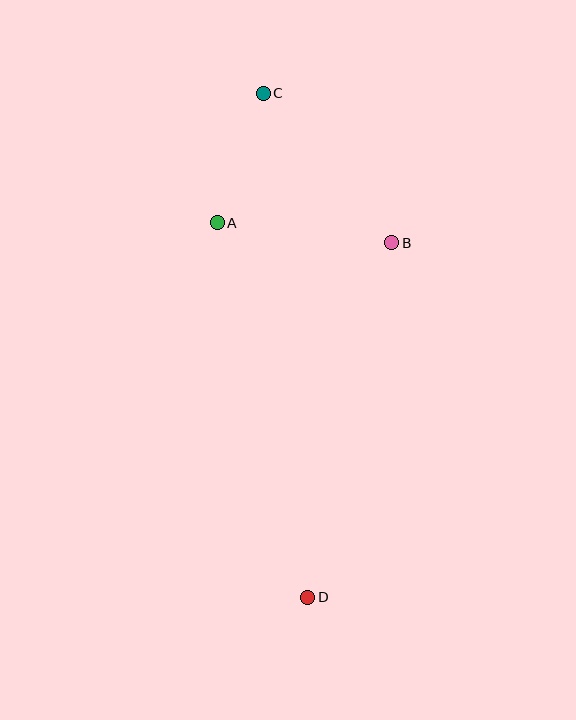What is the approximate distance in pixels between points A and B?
The distance between A and B is approximately 175 pixels.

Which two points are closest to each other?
Points A and C are closest to each other.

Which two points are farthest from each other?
Points C and D are farthest from each other.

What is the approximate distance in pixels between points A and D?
The distance between A and D is approximately 385 pixels.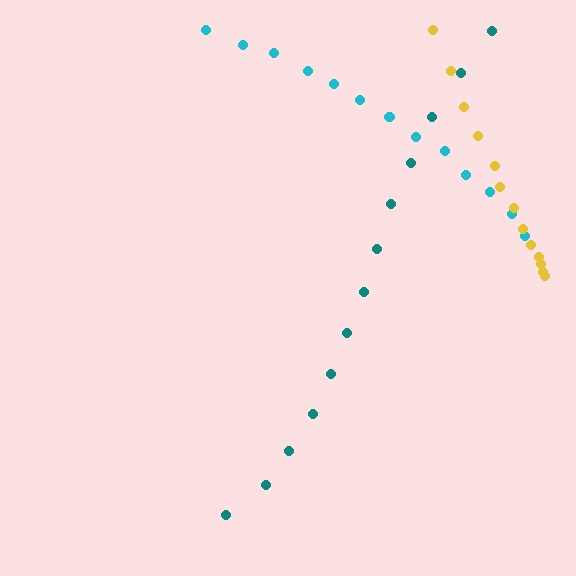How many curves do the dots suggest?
There are 3 distinct paths.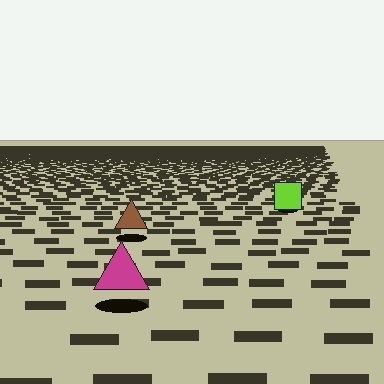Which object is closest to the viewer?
The magenta triangle is closest. The texture marks near it are larger and more spread out.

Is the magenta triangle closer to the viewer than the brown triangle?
Yes. The magenta triangle is closer — you can tell from the texture gradient: the ground texture is coarser near it.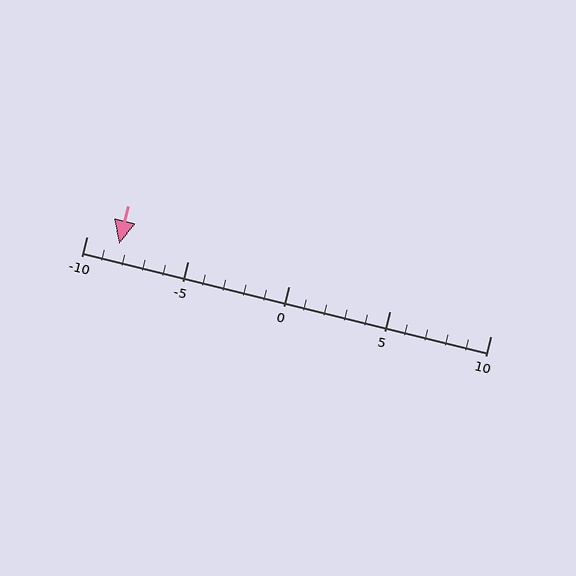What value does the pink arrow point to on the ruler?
The pink arrow points to approximately -8.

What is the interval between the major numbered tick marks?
The major tick marks are spaced 5 units apart.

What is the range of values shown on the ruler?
The ruler shows values from -10 to 10.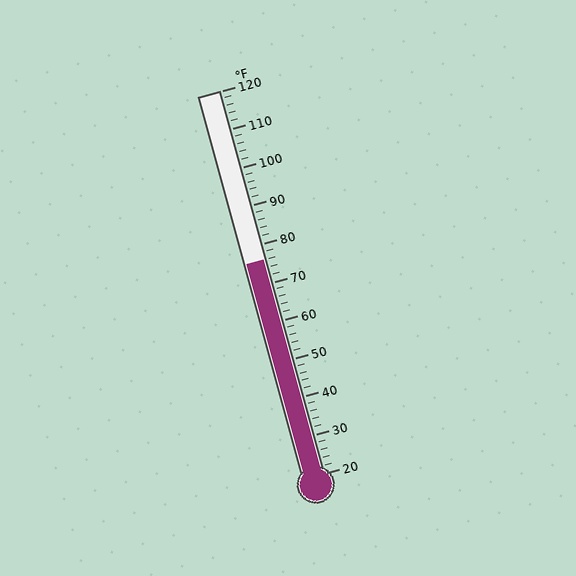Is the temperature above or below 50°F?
The temperature is above 50°F.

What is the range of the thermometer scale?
The thermometer scale ranges from 20°F to 120°F.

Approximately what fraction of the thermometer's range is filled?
The thermometer is filled to approximately 55% of its range.